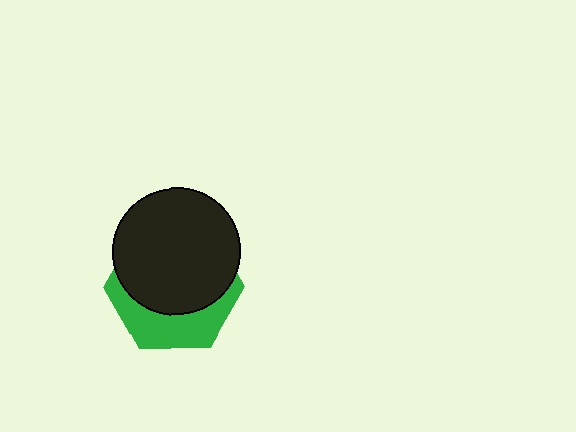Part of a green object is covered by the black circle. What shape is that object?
It is a hexagon.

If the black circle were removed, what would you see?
You would see the complete green hexagon.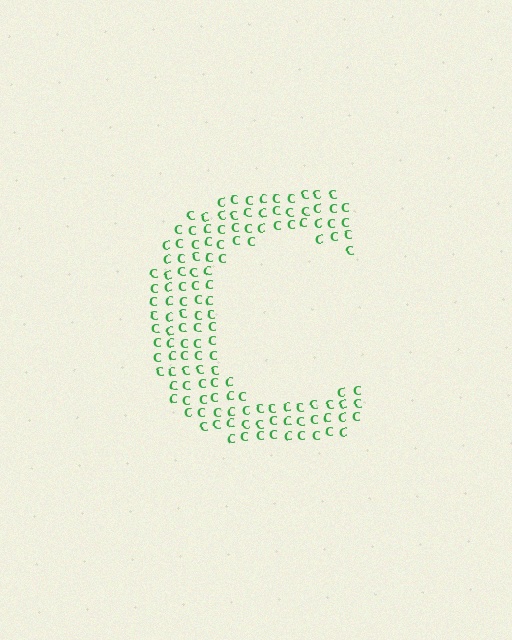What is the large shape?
The large shape is the letter C.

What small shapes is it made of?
It is made of small letter C's.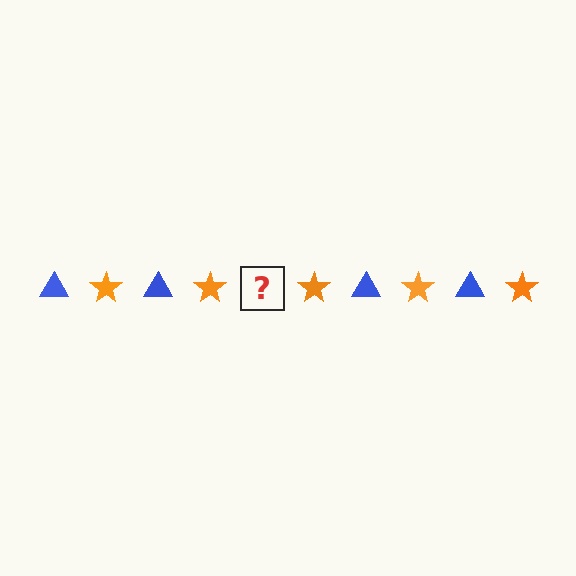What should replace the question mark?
The question mark should be replaced with a blue triangle.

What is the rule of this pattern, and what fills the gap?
The rule is that the pattern alternates between blue triangle and orange star. The gap should be filled with a blue triangle.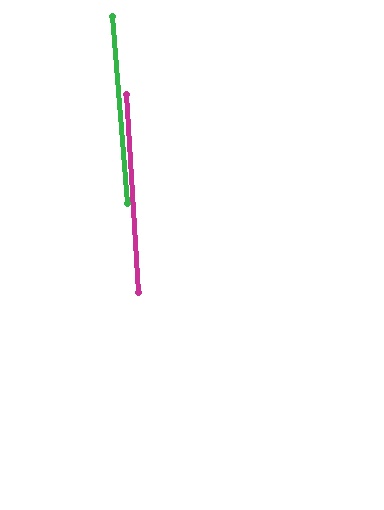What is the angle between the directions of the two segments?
Approximately 1 degree.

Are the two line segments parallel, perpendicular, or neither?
Parallel — their directions differ by only 1.3°.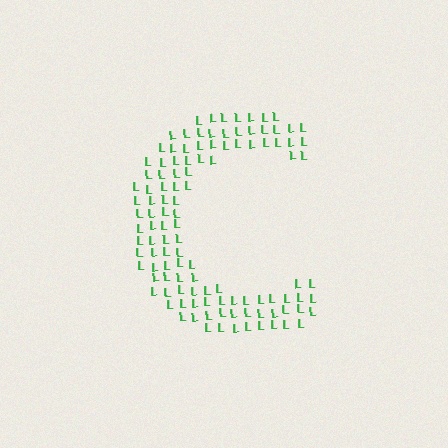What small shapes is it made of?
It is made of small letter L's.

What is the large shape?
The large shape is the letter C.